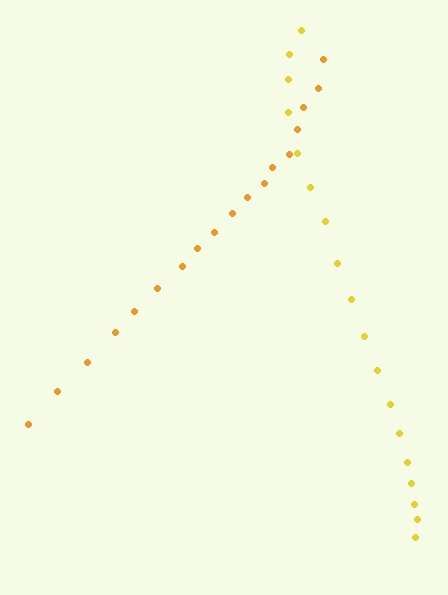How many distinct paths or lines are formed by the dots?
There are 2 distinct paths.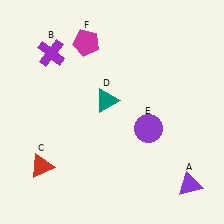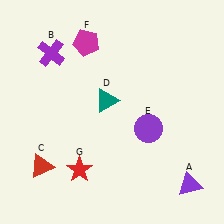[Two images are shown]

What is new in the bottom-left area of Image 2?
A red star (G) was added in the bottom-left area of Image 2.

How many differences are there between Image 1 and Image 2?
There is 1 difference between the two images.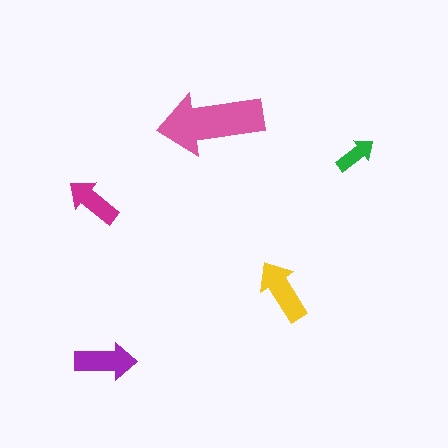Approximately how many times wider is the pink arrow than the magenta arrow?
About 2 times wider.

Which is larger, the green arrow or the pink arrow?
The pink one.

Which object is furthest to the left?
The magenta arrow is leftmost.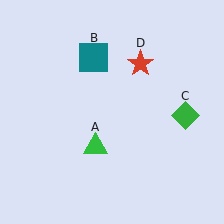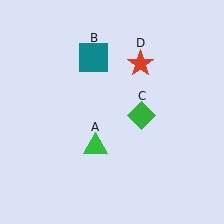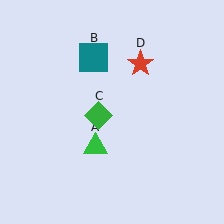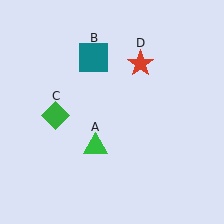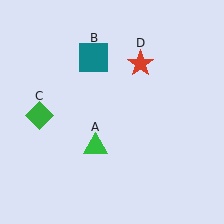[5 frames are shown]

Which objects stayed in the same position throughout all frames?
Green triangle (object A) and teal square (object B) and red star (object D) remained stationary.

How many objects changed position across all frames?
1 object changed position: green diamond (object C).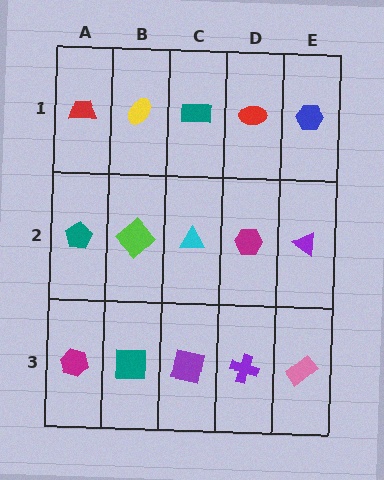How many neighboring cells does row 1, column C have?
3.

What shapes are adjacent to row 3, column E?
A purple triangle (row 2, column E), a purple cross (row 3, column D).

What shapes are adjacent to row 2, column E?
A blue hexagon (row 1, column E), a pink rectangle (row 3, column E), a magenta hexagon (row 2, column D).